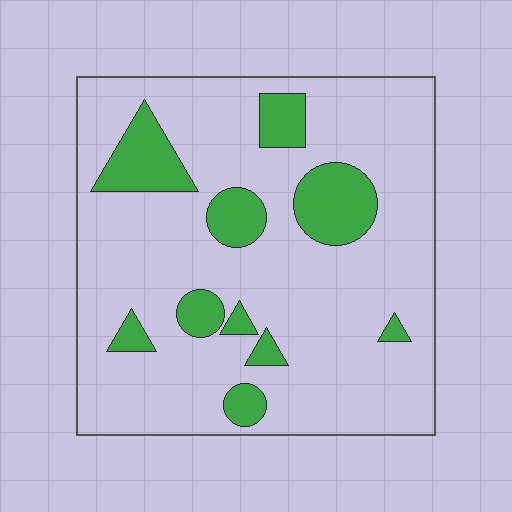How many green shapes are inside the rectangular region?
10.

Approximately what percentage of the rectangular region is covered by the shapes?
Approximately 20%.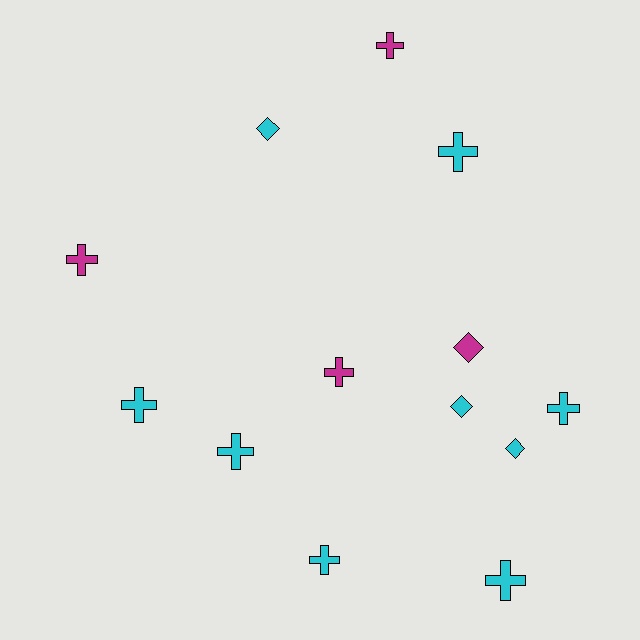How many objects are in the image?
There are 13 objects.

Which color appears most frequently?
Cyan, with 9 objects.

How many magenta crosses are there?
There are 3 magenta crosses.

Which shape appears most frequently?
Cross, with 9 objects.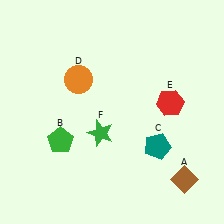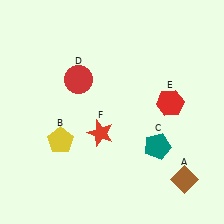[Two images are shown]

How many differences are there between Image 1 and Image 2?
There are 3 differences between the two images.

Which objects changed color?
B changed from green to yellow. D changed from orange to red. F changed from green to red.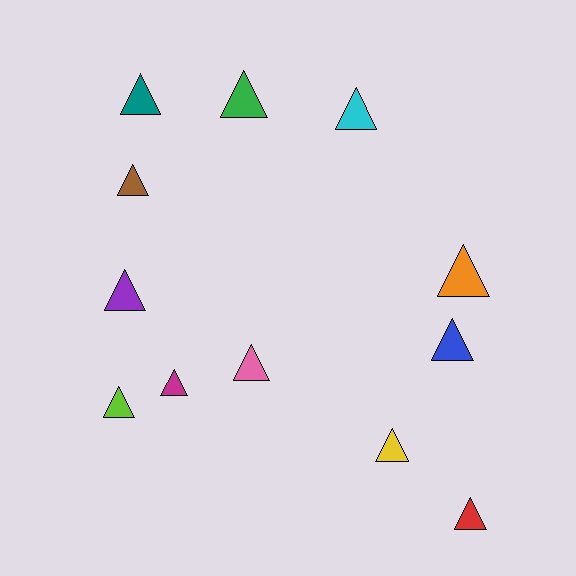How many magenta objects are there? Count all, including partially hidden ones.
There is 1 magenta object.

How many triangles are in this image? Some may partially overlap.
There are 12 triangles.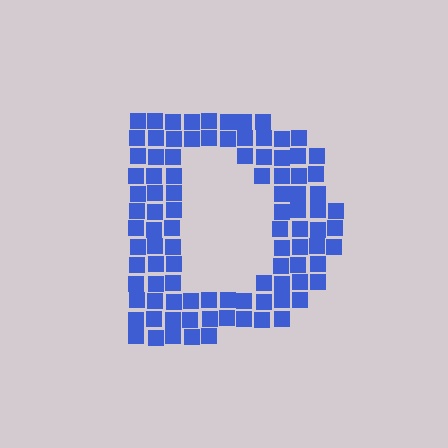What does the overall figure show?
The overall figure shows the letter D.